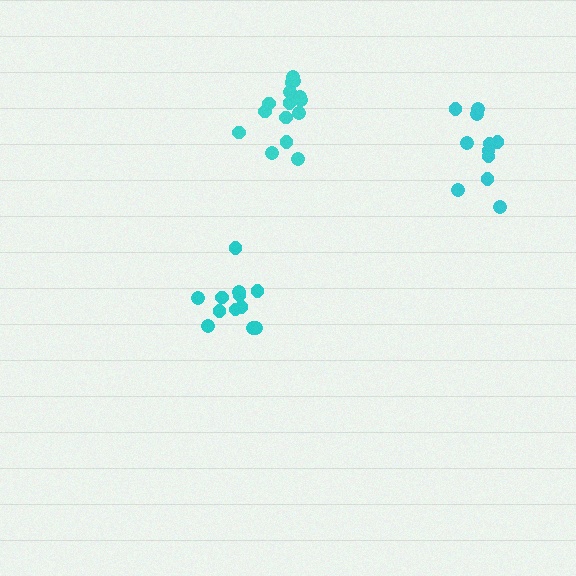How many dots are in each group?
Group 1: 11 dots, Group 2: 12 dots, Group 3: 15 dots (38 total).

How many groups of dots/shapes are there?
There are 3 groups.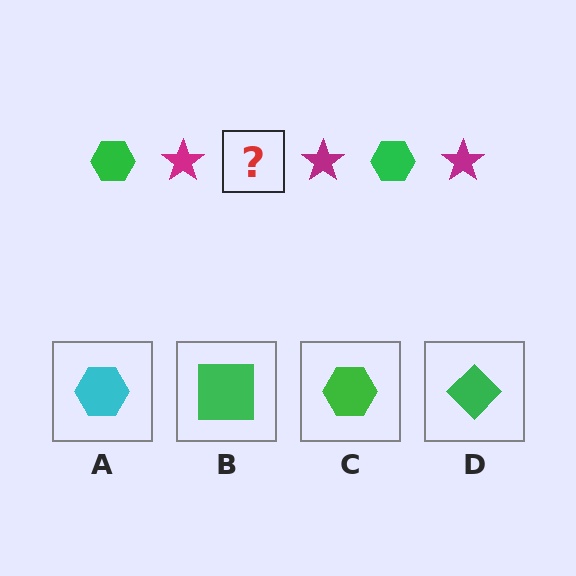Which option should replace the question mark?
Option C.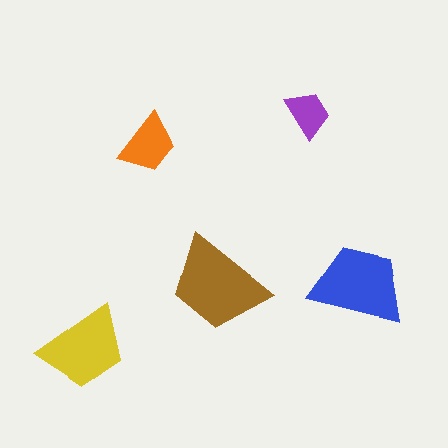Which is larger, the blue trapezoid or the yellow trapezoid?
The blue one.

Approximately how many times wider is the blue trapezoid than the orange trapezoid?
About 1.5 times wider.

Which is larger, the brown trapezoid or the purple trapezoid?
The brown one.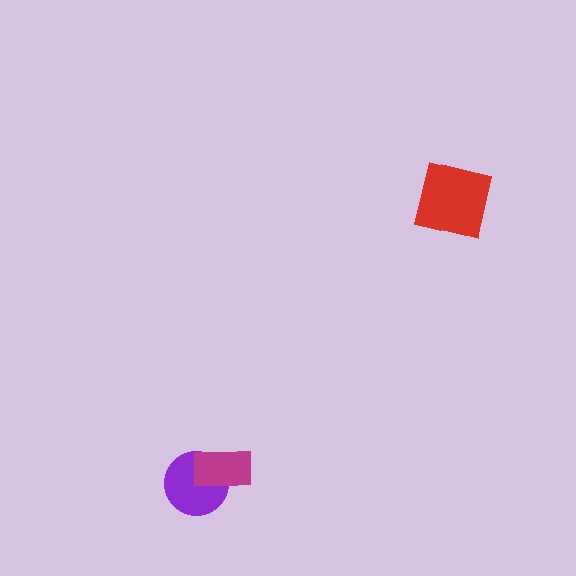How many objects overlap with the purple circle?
1 object overlaps with the purple circle.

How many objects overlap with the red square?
0 objects overlap with the red square.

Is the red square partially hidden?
No, no other shape covers it.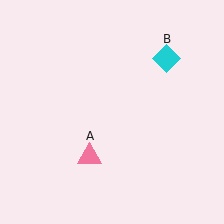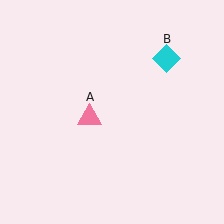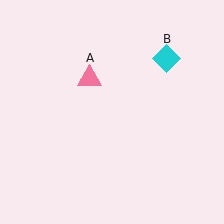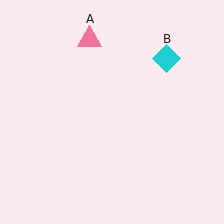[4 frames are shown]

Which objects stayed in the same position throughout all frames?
Cyan diamond (object B) remained stationary.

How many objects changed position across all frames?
1 object changed position: pink triangle (object A).